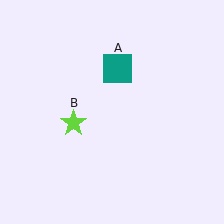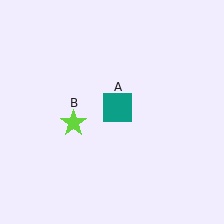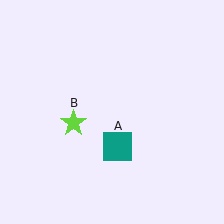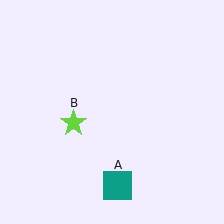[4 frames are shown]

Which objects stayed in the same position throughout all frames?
Lime star (object B) remained stationary.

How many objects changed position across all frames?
1 object changed position: teal square (object A).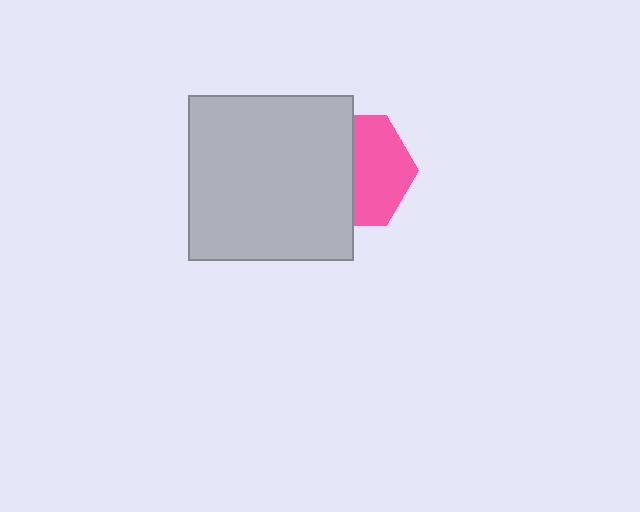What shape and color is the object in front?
The object in front is a light gray square.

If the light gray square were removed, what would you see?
You would see the complete pink hexagon.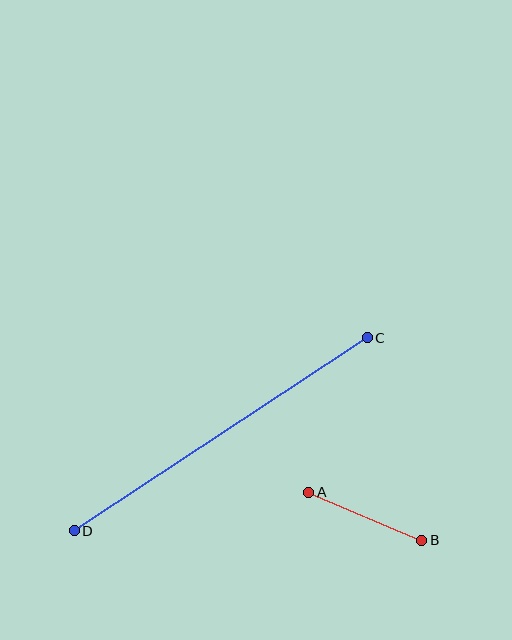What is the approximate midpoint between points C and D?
The midpoint is at approximately (221, 434) pixels.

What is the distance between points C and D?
The distance is approximately 351 pixels.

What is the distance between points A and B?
The distance is approximately 123 pixels.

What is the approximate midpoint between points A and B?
The midpoint is at approximately (365, 516) pixels.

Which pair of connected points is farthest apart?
Points C and D are farthest apart.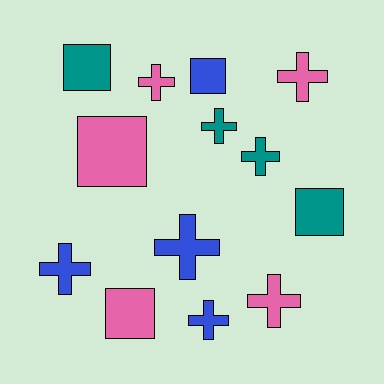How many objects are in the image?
There are 13 objects.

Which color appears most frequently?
Pink, with 5 objects.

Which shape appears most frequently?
Cross, with 8 objects.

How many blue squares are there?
There is 1 blue square.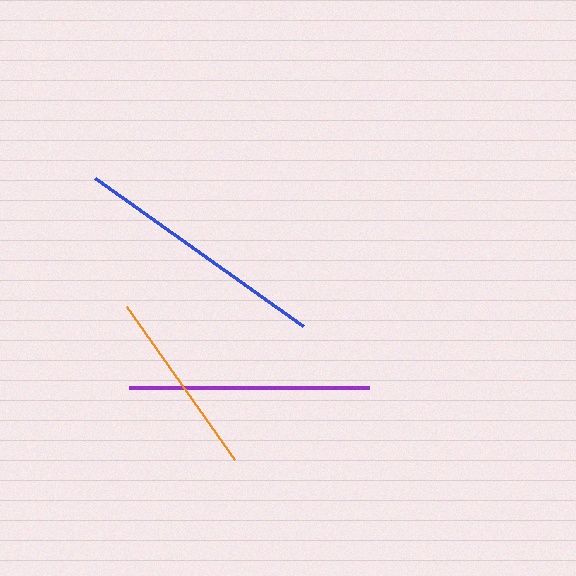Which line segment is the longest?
The blue line is the longest at approximately 255 pixels.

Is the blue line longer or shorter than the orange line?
The blue line is longer than the orange line.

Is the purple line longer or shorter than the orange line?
The purple line is longer than the orange line.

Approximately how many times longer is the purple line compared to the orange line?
The purple line is approximately 1.3 times the length of the orange line.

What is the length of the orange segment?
The orange segment is approximately 187 pixels long.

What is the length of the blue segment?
The blue segment is approximately 255 pixels long.